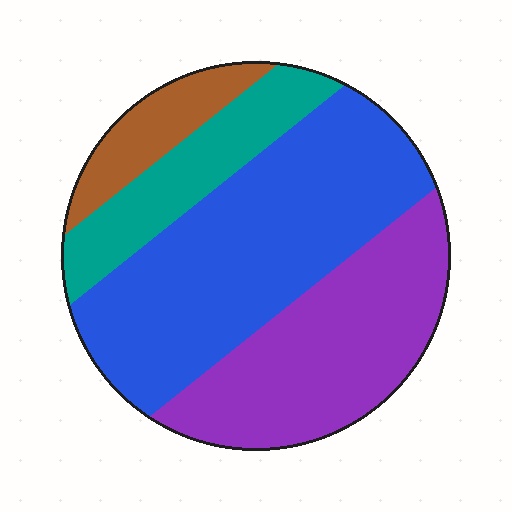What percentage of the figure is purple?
Purple takes up about one third (1/3) of the figure.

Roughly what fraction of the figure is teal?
Teal covers 16% of the figure.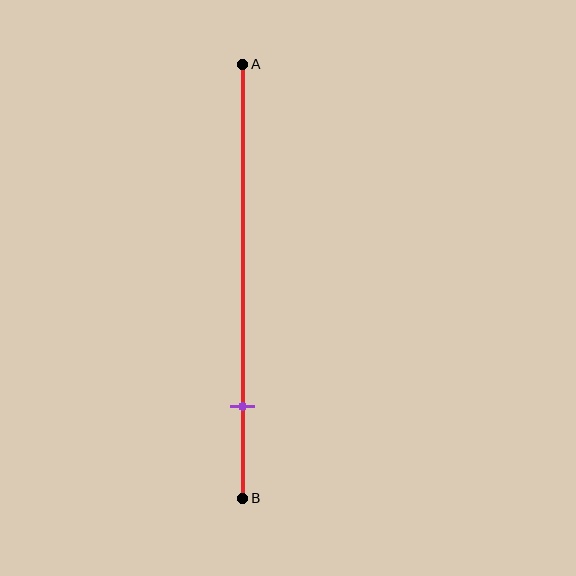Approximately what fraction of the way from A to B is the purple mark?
The purple mark is approximately 80% of the way from A to B.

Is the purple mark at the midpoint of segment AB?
No, the mark is at about 80% from A, not at the 50% midpoint.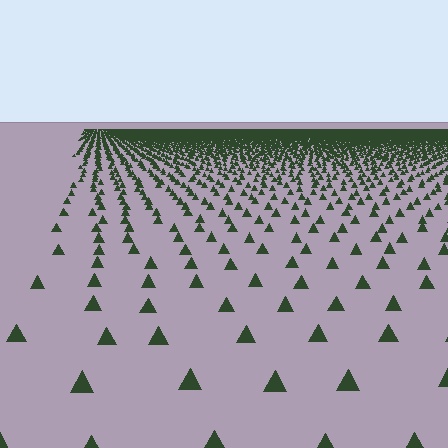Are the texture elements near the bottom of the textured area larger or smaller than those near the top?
Larger. Near the bottom, elements are closer to the viewer and appear at a bigger on-screen size.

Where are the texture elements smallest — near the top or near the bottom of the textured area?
Near the top.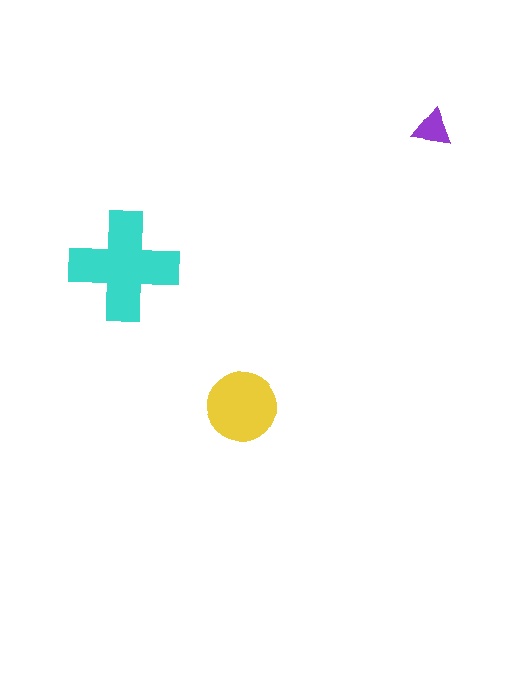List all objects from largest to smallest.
The cyan cross, the yellow circle, the purple triangle.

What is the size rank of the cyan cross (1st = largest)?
1st.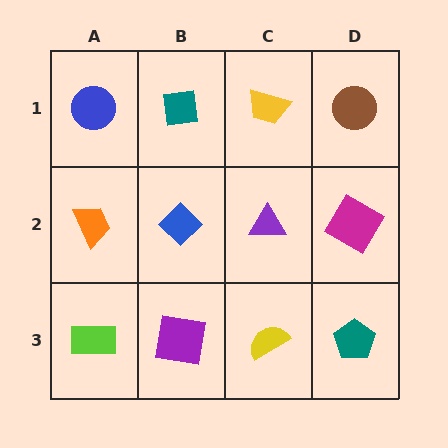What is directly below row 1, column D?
A magenta diamond.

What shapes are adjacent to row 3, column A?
An orange trapezoid (row 2, column A), a purple square (row 3, column B).